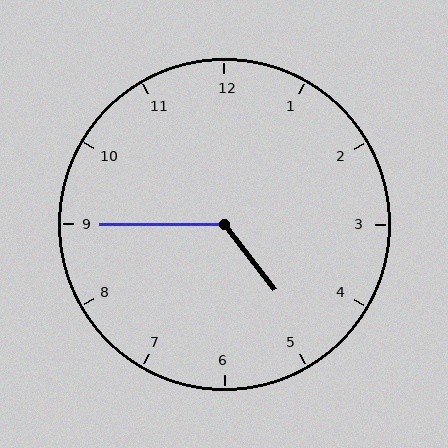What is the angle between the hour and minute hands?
Approximately 128 degrees.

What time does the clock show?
4:45.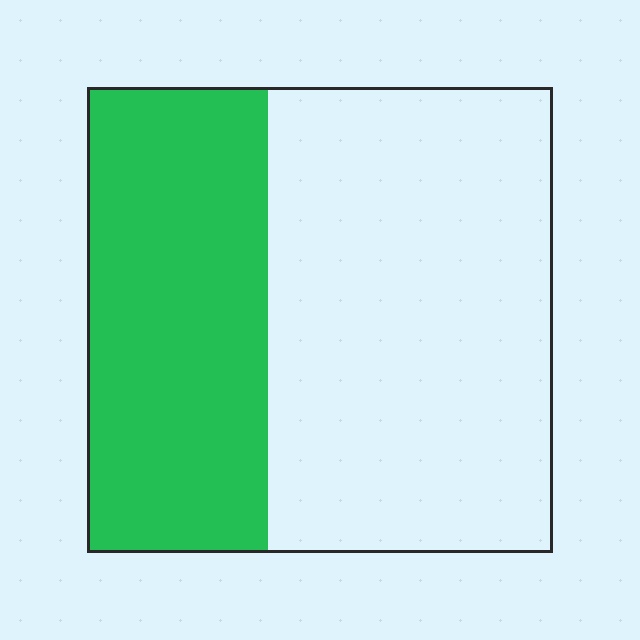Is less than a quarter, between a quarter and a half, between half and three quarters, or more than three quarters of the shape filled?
Between a quarter and a half.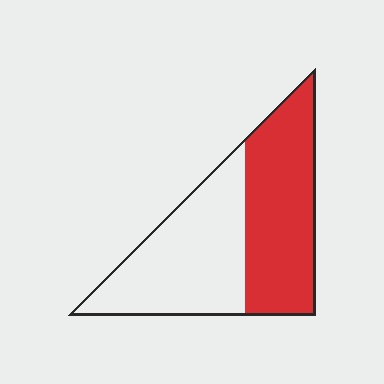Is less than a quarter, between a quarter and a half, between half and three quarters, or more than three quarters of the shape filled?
Between a quarter and a half.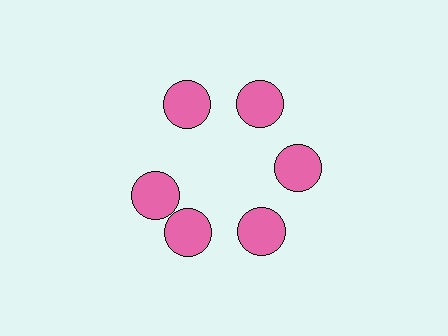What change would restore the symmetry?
The symmetry would be restored by rotating it back into even spacing with its neighbors so that all 6 circles sit at equal angles and equal distance from the center.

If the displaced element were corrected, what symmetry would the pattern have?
It would have 6-fold rotational symmetry — the pattern would map onto itself every 60 degrees.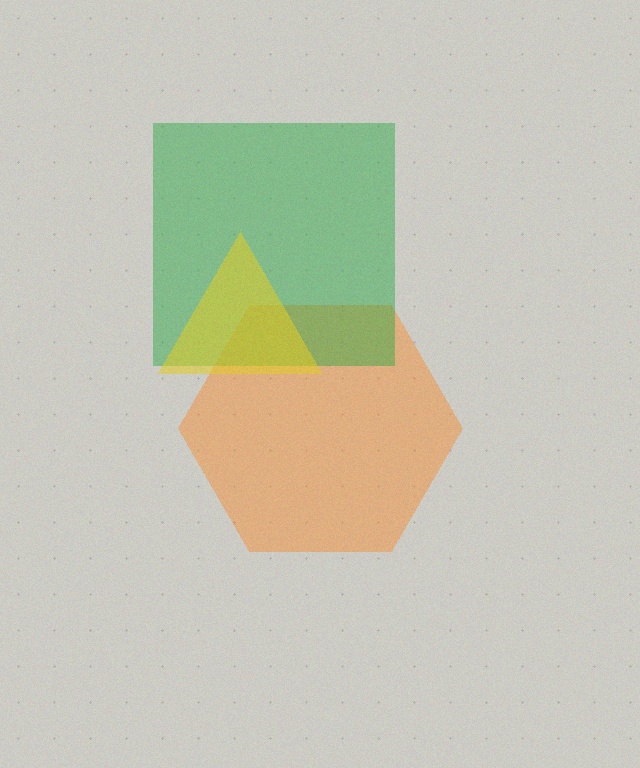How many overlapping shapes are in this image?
There are 3 overlapping shapes in the image.